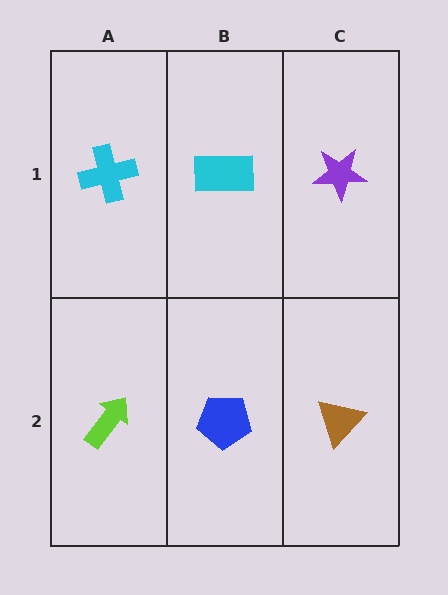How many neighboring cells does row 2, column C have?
2.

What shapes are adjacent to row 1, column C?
A brown triangle (row 2, column C), a cyan rectangle (row 1, column B).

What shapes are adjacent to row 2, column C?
A purple star (row 1, column C), a blue pentagon (row 2, column B).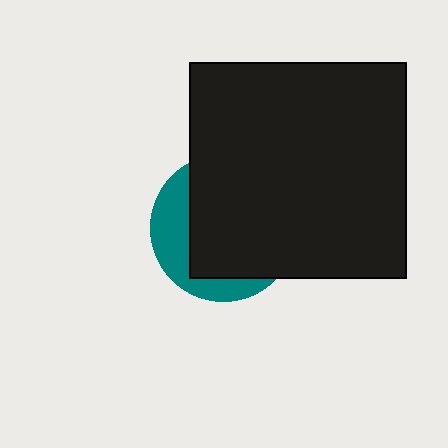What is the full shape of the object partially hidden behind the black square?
The partially hidden object is a teal circle.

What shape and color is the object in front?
The object in front is a black square.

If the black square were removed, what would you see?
You would see the complete teal circle.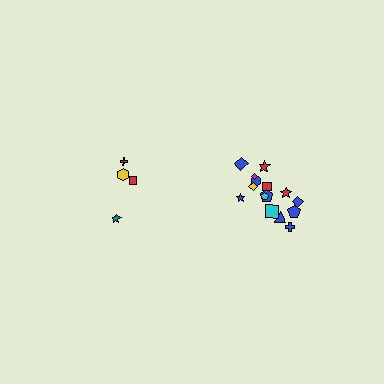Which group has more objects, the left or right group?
The right group.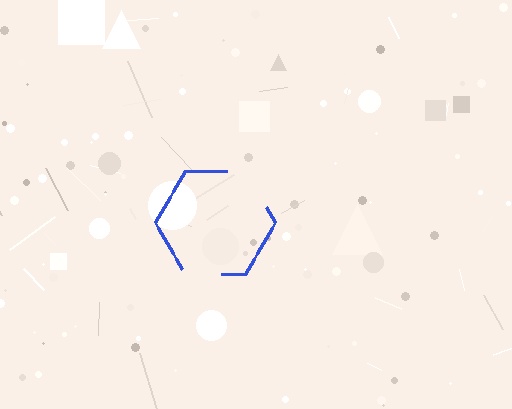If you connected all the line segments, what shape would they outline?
They would outline a hexagon.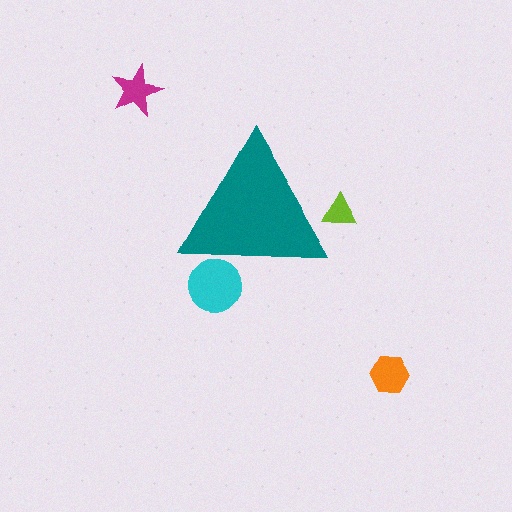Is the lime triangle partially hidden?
Yes, the lime triangle is partially hidden behind the teal triangle.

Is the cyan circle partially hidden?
Yes, the cyan circle is partially hidden behind the teal triangle.